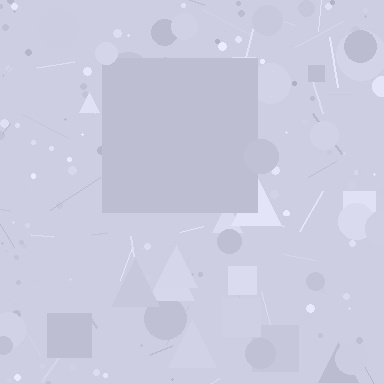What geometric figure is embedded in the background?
A square is embedded in the background.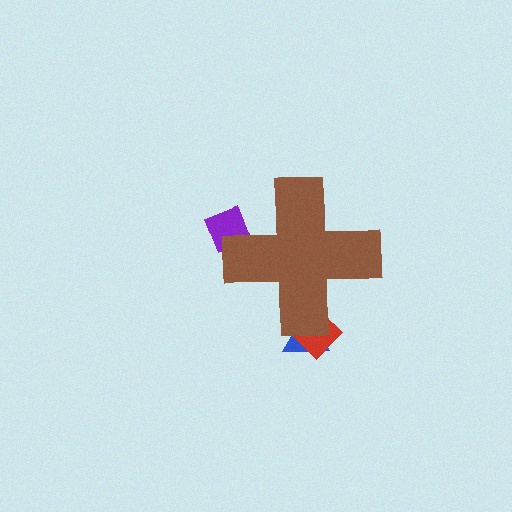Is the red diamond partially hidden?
Yes, the red diamond is partially hidden behind the brown cross.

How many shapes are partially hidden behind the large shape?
3 shapes are partially hidden.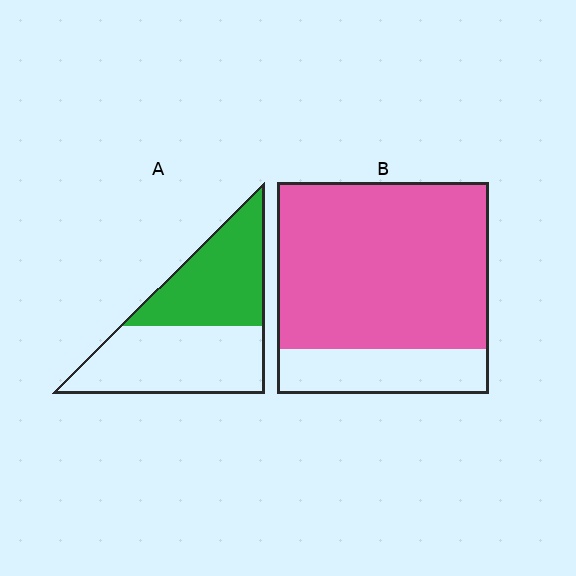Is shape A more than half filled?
Roughly half.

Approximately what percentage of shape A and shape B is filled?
A is approximately 45% and B is approximately 80%.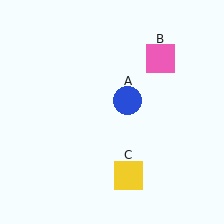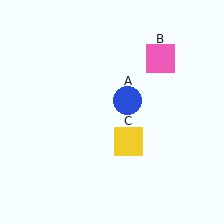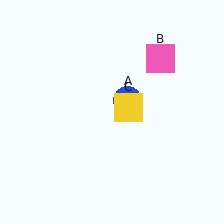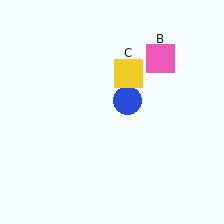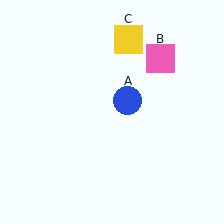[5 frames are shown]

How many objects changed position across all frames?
1 object changed position: yellow square (object C).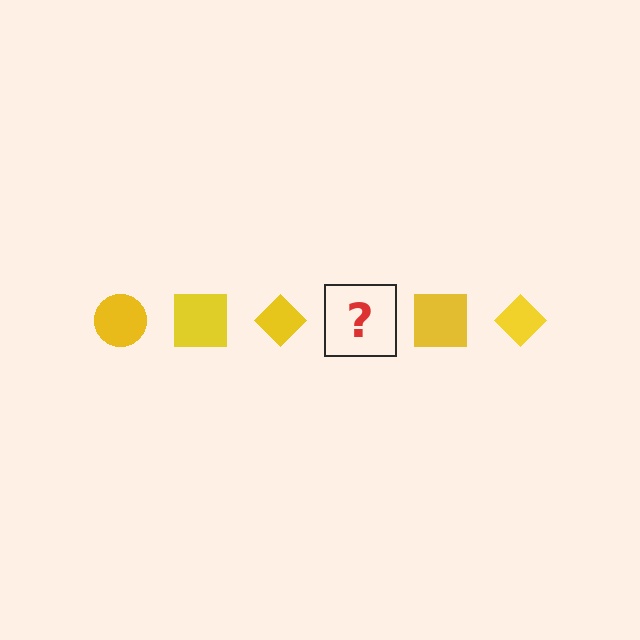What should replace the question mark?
The question mark should be replaced with a yellow circle.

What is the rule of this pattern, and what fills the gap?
The rule is that the pattern cycles through circle, square, diamond shapes in yellow. The gap should be filled with a yellow circle.